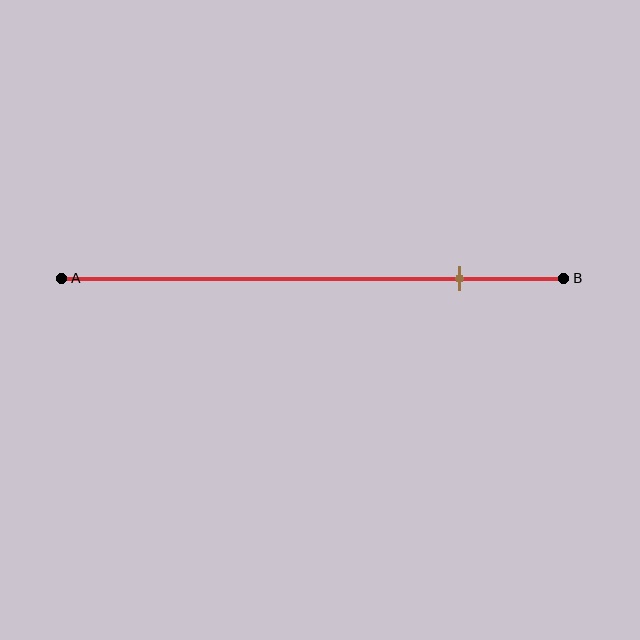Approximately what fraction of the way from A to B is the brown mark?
The brown mark is approximately 80% of the way from A to B.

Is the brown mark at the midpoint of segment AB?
No, the mark is at about 80% from A, not at the 50% midpoint.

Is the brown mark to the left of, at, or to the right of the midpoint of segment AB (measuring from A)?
The brown mark is to the right of the midpoint of segment AB.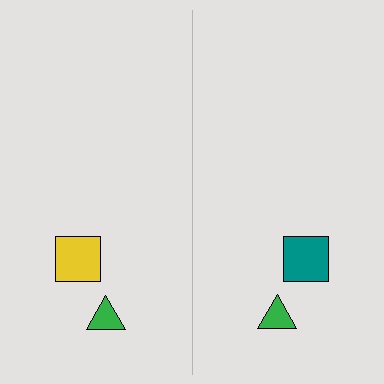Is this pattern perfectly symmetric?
No, the pattern is not perfectly symmetric. The teal square on the right side breaks the symmetry — its mirror counterpart is yellow.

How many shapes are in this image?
There are 4 shapes in this image.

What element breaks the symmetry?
The teal square on the right side breaks the symmetry — its mirror counterpart is yellow.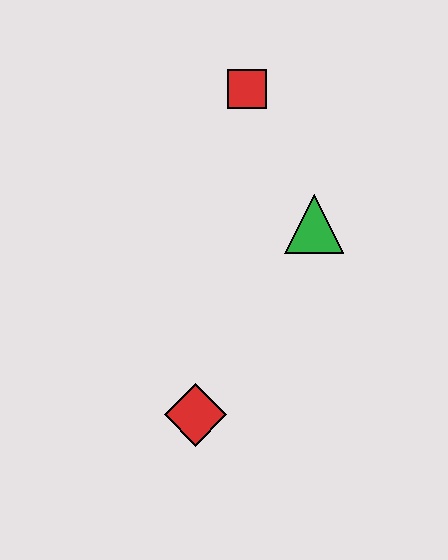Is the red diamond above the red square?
No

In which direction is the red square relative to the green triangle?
The red square is above the green triangle.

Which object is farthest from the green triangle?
The red diamond is farthest from the green triangle.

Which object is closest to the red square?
The green triangle is closest to the red square.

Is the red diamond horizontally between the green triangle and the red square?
No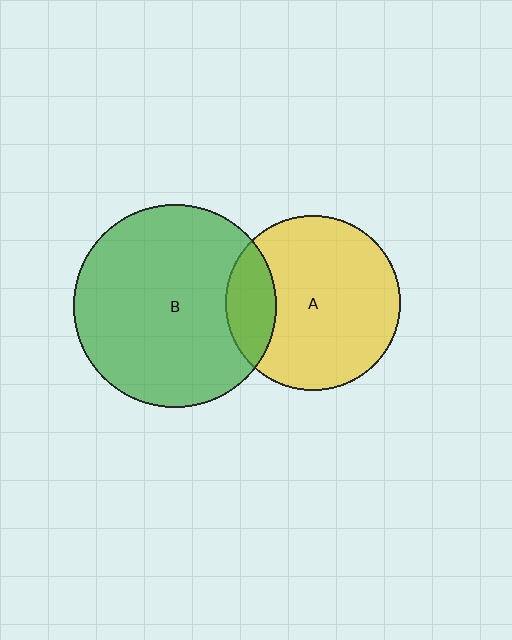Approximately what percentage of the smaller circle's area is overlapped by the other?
Approximately 20%.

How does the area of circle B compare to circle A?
Approximately 1.3 times.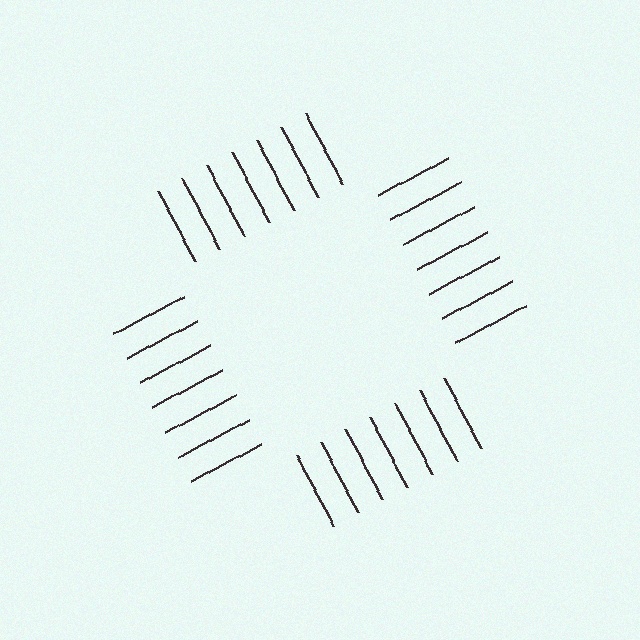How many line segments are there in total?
28 — 7 along each of the 4 edges.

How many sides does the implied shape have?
4 sides — the line-ends trace a square.